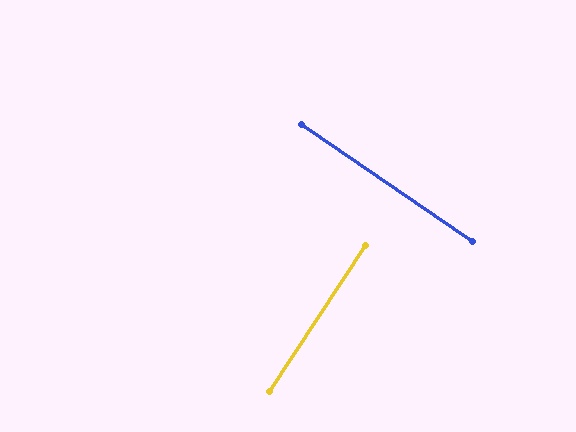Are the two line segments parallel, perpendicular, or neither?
Perpendicular — they meet at approximately 89°.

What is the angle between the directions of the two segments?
Approximately 89 degrees.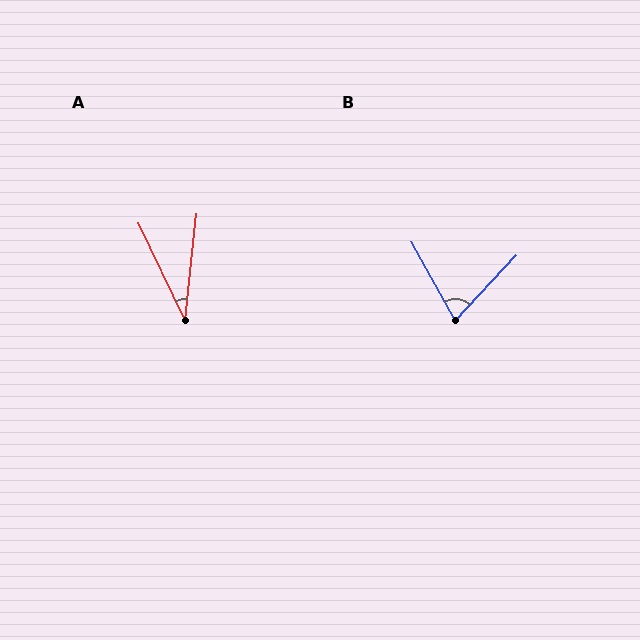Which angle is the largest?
B, at approximately 72 degrees.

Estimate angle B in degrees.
Approximately 72 degrees.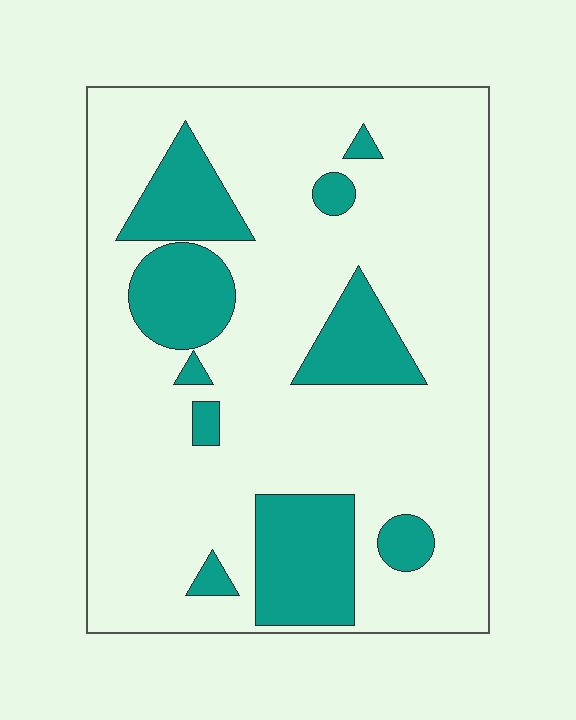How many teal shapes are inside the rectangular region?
10.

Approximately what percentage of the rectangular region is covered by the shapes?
Approximately 20%.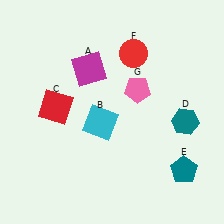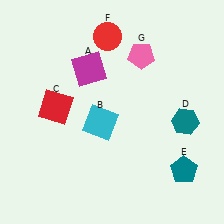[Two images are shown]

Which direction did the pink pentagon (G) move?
The pink pentagon (G) moved up.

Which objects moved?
The objects that moved are: the red circle (F), the pink pentagon (G).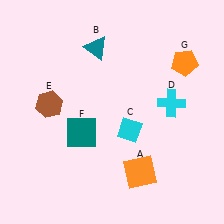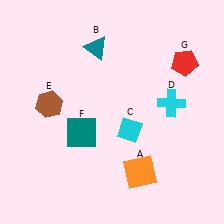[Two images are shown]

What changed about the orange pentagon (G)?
In Image 1, G is orange. In Image 2, it changed to red.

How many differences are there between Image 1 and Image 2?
There is 1 difference between the two images.